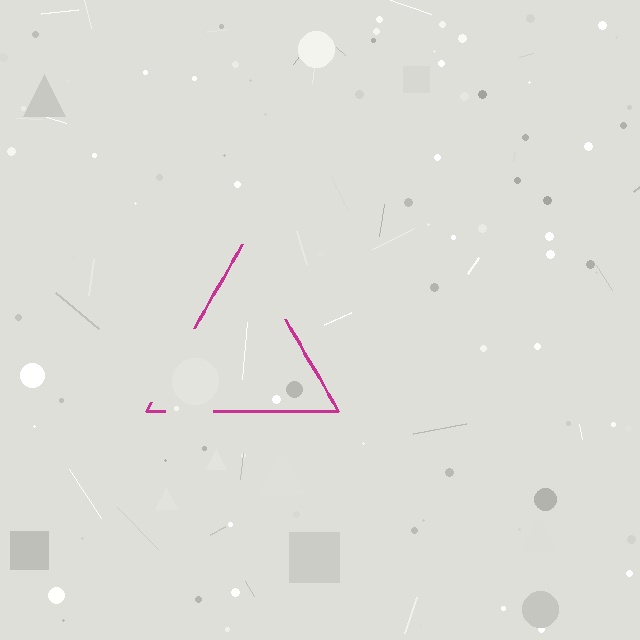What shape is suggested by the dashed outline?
The dashed outline suggests a triangle.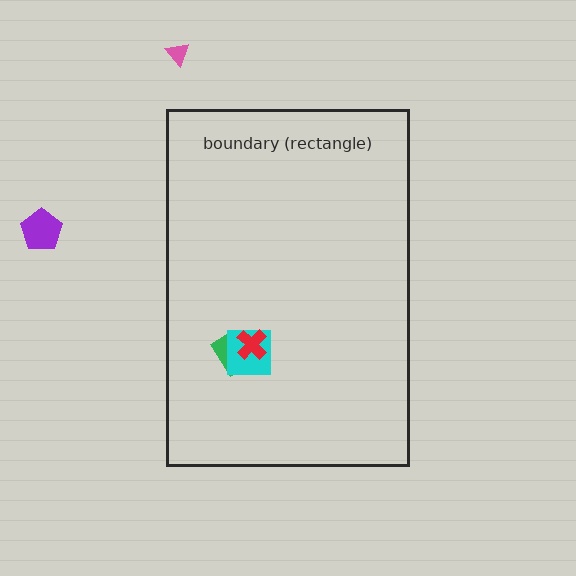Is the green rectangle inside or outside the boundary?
Inside.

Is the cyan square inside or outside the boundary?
Inside.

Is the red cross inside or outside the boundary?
Inside.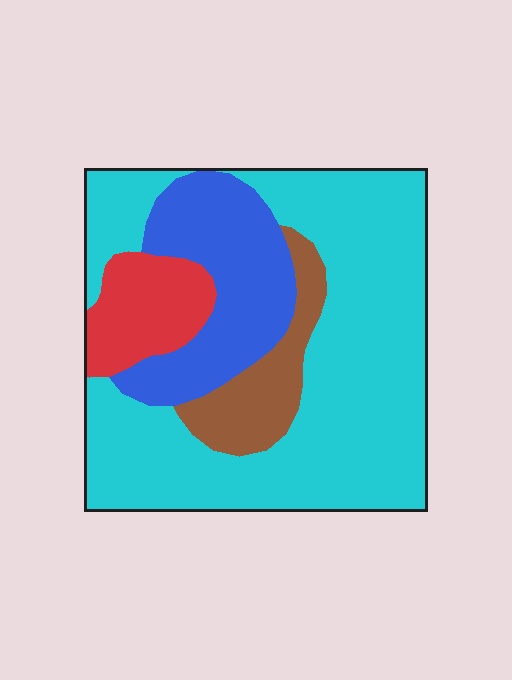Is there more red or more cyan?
Cyan.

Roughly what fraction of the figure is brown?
Brown takes up about one tenth (1/10) of the figure.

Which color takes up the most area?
Cyan, at roughly 60%.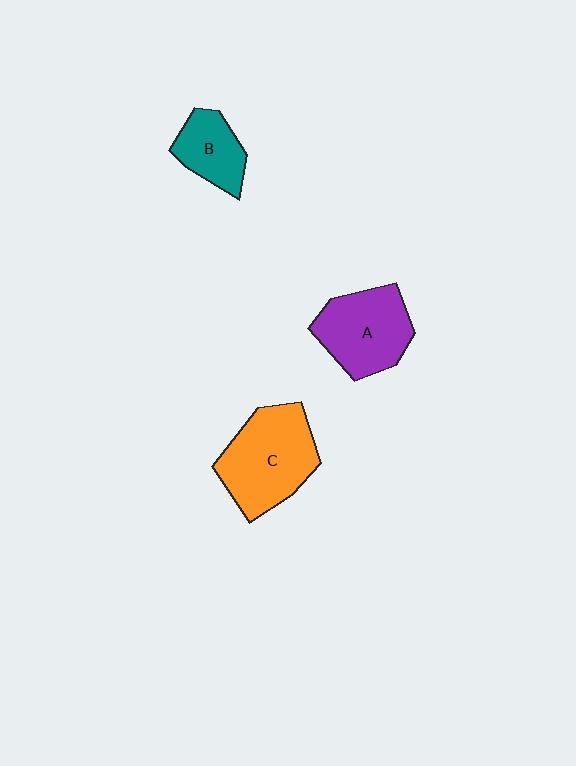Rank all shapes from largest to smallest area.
From largest to smallest: C (orange), A (purple), B (teal).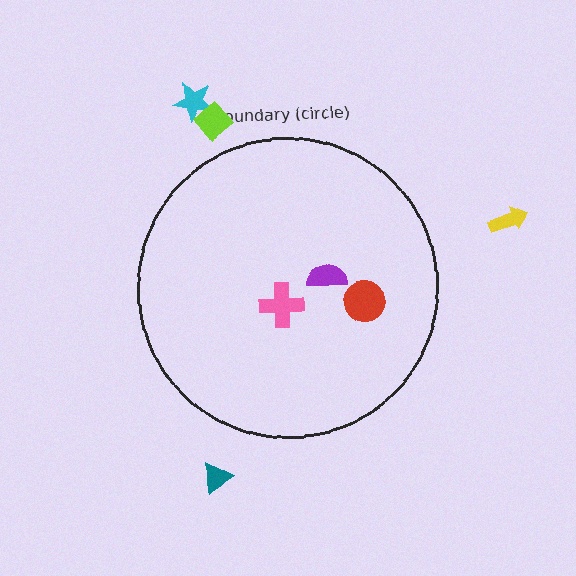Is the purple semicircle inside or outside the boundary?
Inside.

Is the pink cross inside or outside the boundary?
Inside.